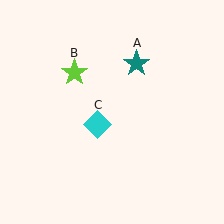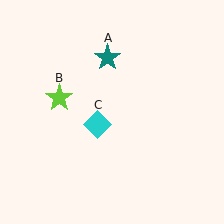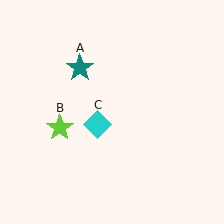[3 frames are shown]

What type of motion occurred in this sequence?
The teal star (object A), lime star (object B) rotated counterclockwise around the center of the scene.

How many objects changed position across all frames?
2 objects changed position: teal star (object A), lime star (object B).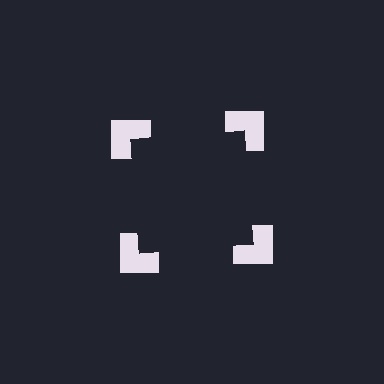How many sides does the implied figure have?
4 sides.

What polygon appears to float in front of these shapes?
An illusory square — its edges are inferred from the aligned wedge cuts in the notched squares, not physically drawn.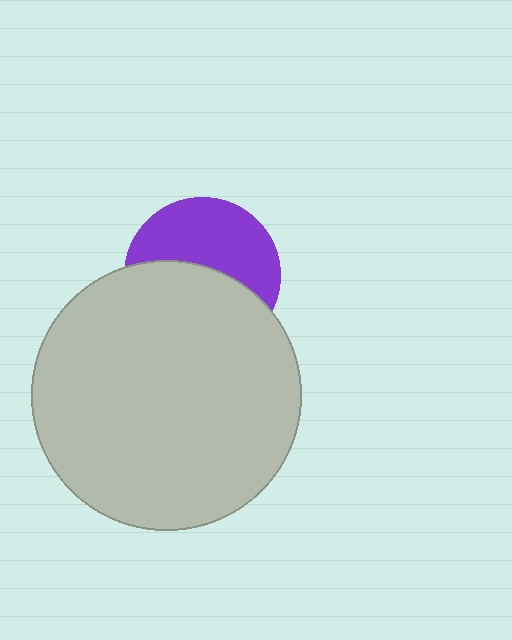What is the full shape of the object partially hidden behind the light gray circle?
The partially hidden object is a purple circle.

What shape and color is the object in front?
The object in front is a light gray circle.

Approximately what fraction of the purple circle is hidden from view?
Roughly 52% of the purple circle is hidden behind the light gray circle.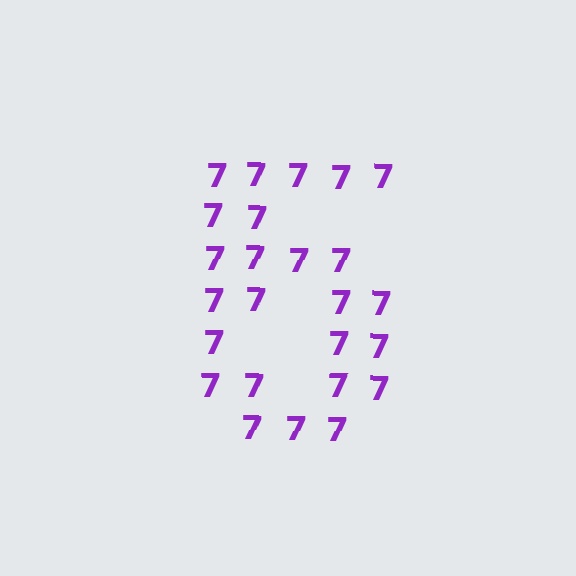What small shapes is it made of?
It is made of small digit 7's.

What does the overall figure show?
The overall figure shows the digit 6.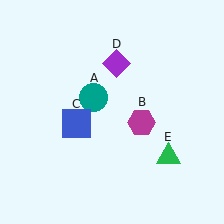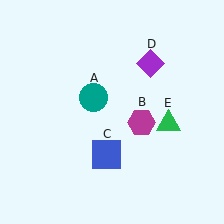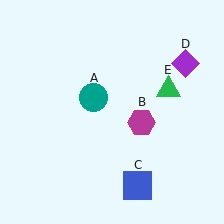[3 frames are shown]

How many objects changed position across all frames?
3 objects changed position: blue square (object C), purple diamond (object D), green triangle (object E).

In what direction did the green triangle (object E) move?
The green triangle (object E) moved up.